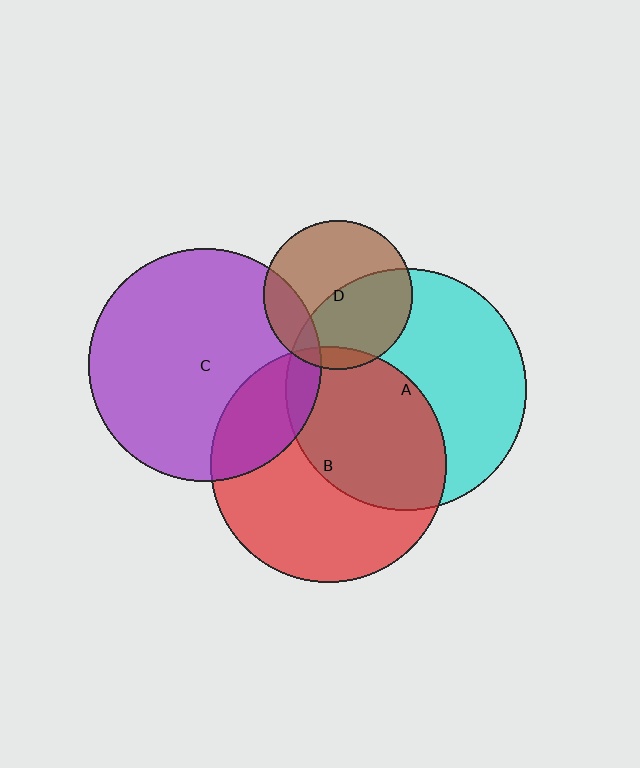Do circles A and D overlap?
Yes.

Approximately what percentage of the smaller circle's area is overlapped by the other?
Approximately 45%.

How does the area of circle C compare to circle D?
Approximately 2.5 times.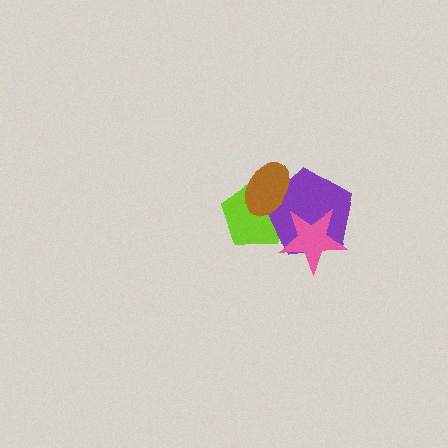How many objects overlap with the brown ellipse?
2 objects overlap with the brown ellipse.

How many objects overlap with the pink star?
2 objects overlap with the pink star.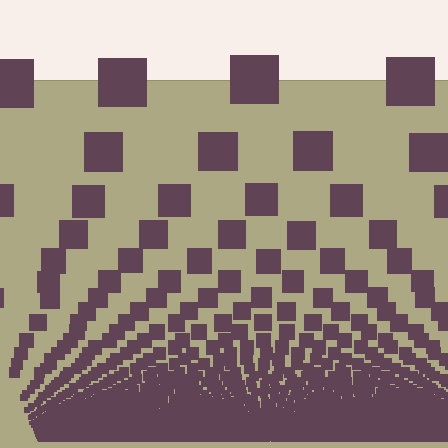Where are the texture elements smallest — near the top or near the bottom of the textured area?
Near the bottom.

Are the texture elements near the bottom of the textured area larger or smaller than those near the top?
Smaller. The gradient is inverted — elements near the bottom are smaller and denser.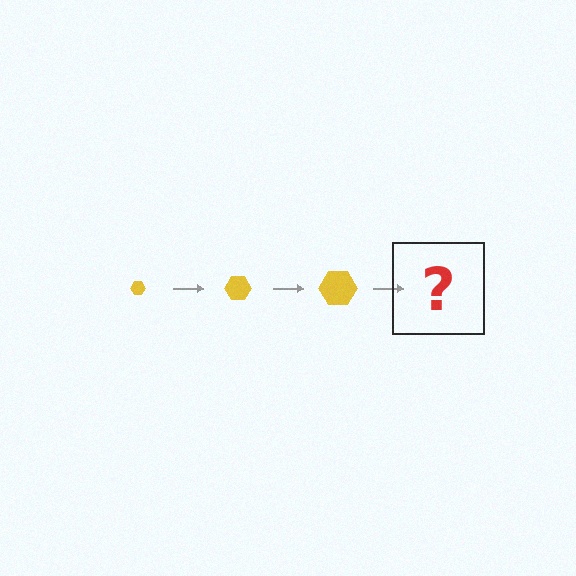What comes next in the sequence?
The next element should be a yellow hexagon, larger than the previous one.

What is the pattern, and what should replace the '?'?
The pattern is that the hexagon gets progressively larger each step. The '?' should be a yellow hexagon, larger than the previous one.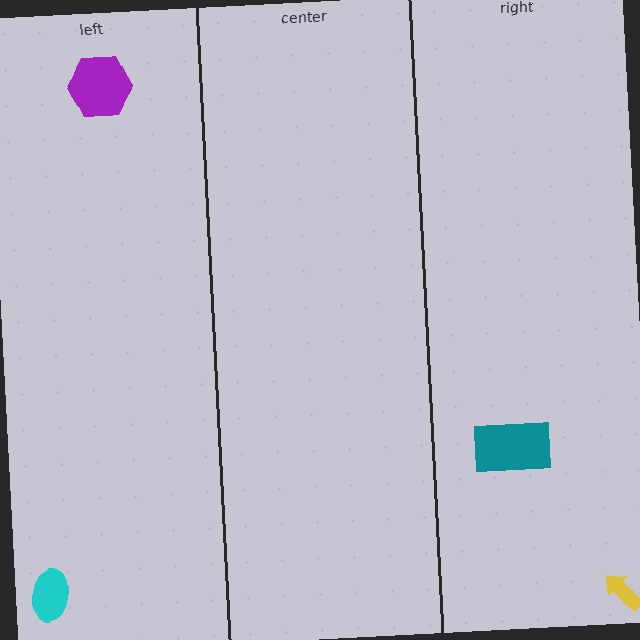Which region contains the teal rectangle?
The right region.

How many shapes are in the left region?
2.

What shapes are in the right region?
The yellow arrow, the teal rectangle.